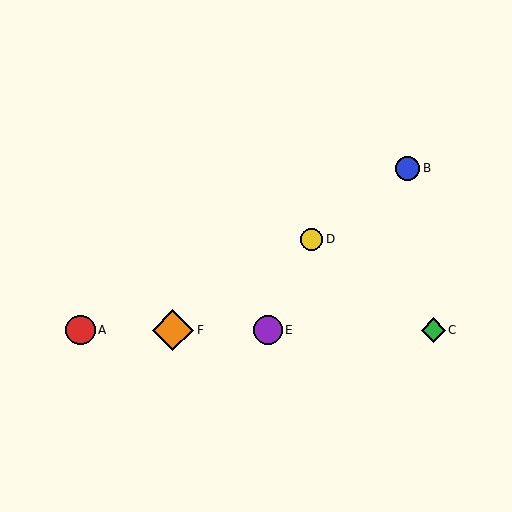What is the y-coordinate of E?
Object E is at y≈330.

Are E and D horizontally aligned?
No, E is at y≈330 and D is at y≈239.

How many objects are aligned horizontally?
4 objects (A, C, E, F) are aligned horizontally.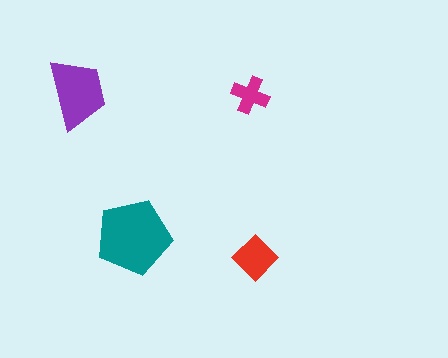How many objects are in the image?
There are 4 objects in the image.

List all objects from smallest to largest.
The magenta cross, the red diamond, the purple trapezoid, the teal pentagon.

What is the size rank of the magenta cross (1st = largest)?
4th.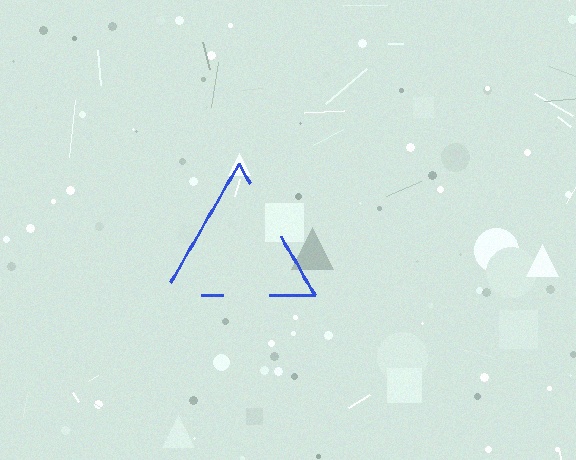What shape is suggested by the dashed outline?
The dashed outline suggests a triangle.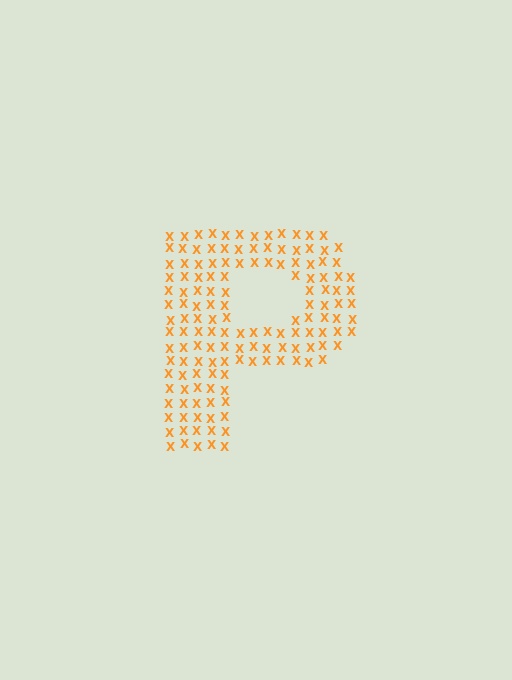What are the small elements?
The small elements are letter X's.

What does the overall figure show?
The overall figure shows the letter P.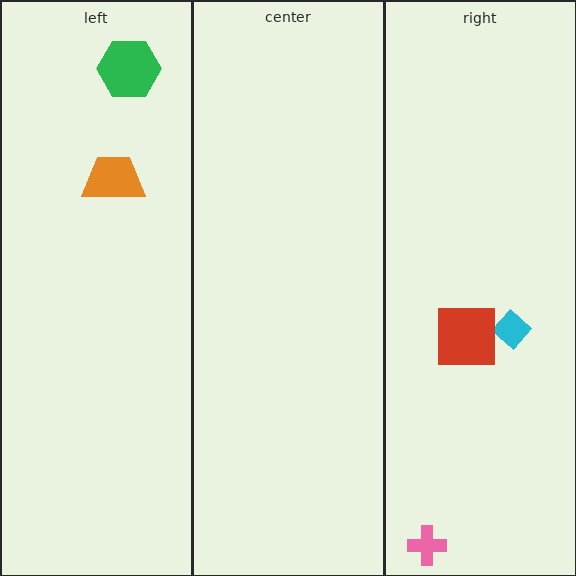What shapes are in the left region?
The orange trapezoid, the green hexagon.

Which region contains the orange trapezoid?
The left region.